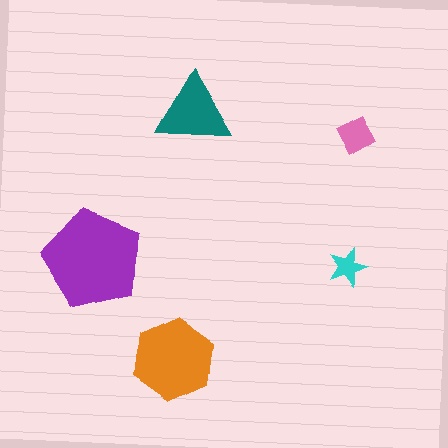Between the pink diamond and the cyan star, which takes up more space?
The pink diamond.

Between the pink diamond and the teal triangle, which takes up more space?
The teal triangle.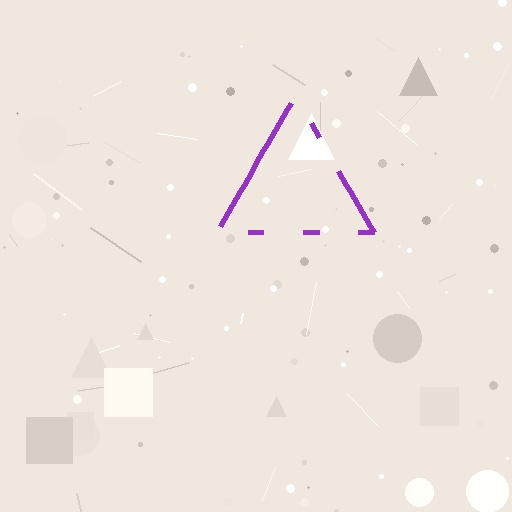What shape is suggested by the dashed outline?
The dashed outline suggests a triangle.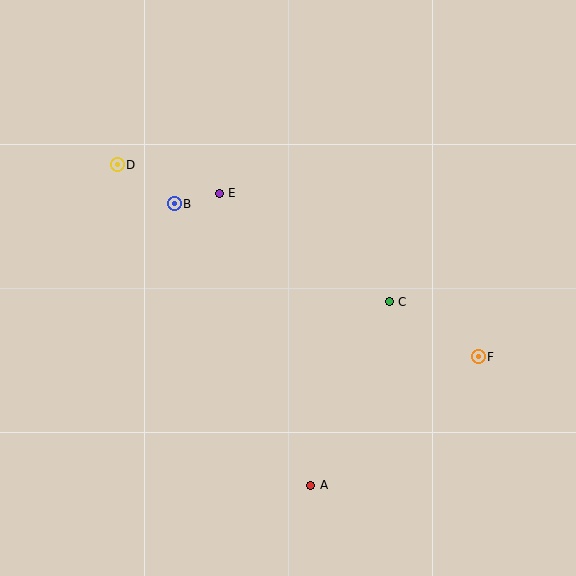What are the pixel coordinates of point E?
Point E is at (219, 193).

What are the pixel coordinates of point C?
Point C is at (389, 302).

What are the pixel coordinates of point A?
Point A is at (311, 485).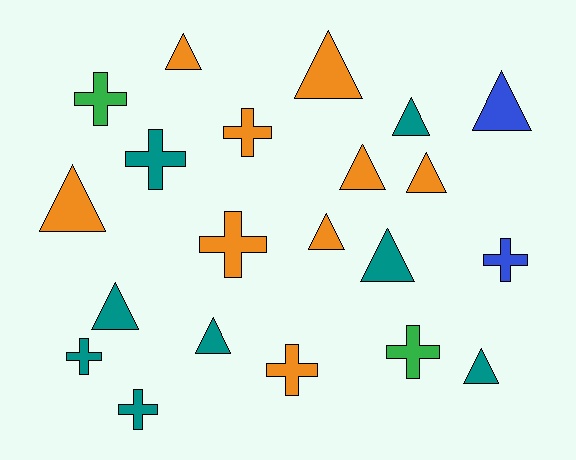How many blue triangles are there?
There is 1 blue triangle.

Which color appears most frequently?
Orange, with 9 objects.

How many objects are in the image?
There are 21 objects.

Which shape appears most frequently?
Triangle, with 12 objects.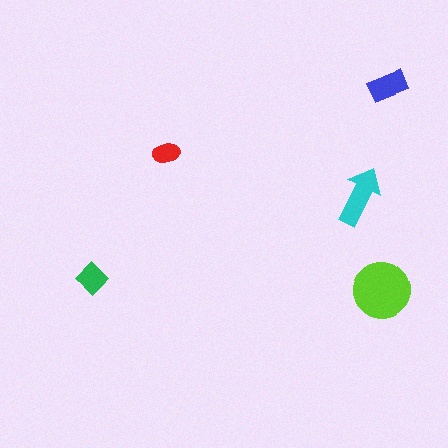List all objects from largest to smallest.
The lime circle, the cyan arrow, the blue rectangle, the green diamond, the red ellipse.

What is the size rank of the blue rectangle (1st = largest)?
3rd.